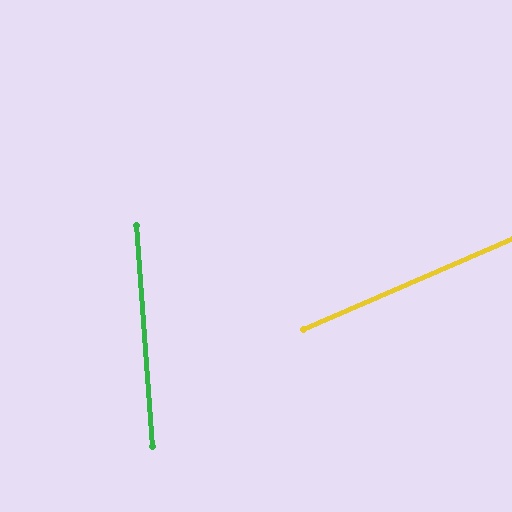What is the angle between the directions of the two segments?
Approximately 71 degrees.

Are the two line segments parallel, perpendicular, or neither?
Neither parallel nor perpendicular — they differ by about 71°.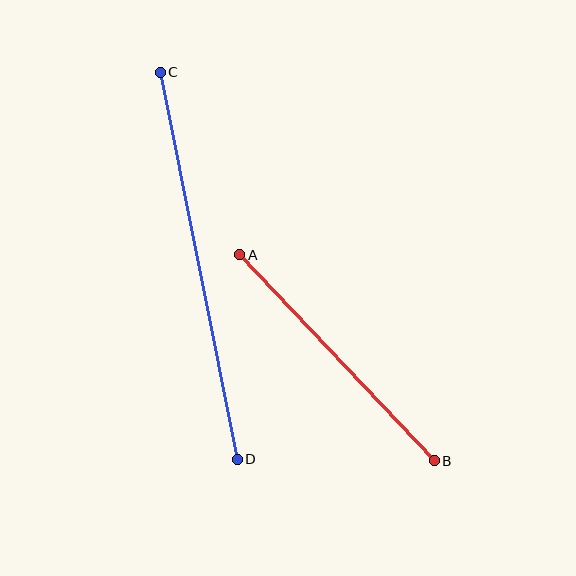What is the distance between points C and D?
The distance is approximately 395 pixels.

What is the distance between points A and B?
The distance is approximately 283 pixels.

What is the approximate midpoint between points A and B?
The midpoint is at approximately (337, 358) pixels.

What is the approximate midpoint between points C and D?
The midpoint is at approximately (199, 266) pixels.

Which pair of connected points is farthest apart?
Points C and D are farthest apart.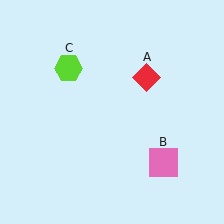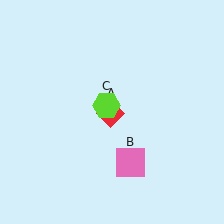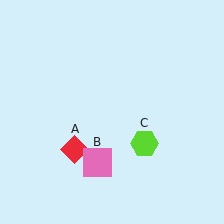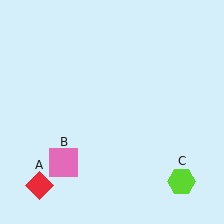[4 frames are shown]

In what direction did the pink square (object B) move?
The pink square (object B) moved left.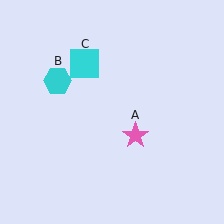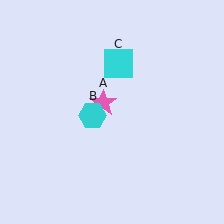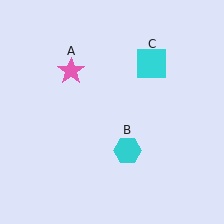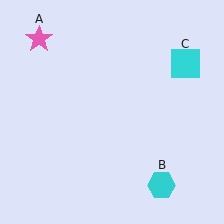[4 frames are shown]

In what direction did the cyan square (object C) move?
The cyan square (object C) moved right.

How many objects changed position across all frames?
3 objects changed position: pink star (object A), cyan hexagon (object B), cyan square (object C).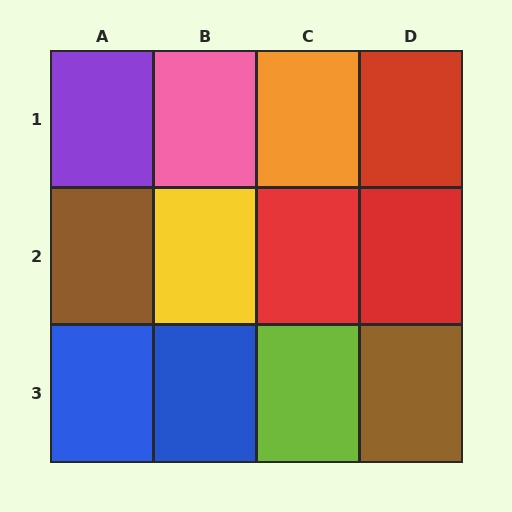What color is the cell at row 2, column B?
Yellow.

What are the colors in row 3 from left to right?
Blue, blue, lime, brown.